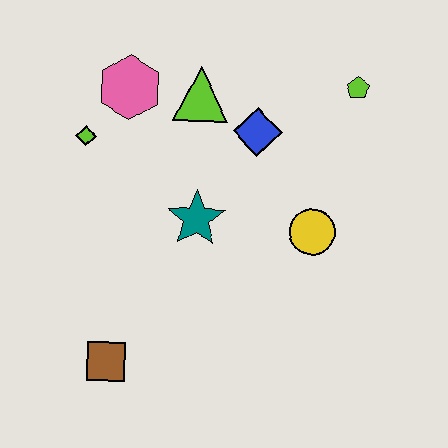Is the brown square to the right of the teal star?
No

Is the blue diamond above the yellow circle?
Yes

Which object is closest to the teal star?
The blue diamond is closest to the teal star.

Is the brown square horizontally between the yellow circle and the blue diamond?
No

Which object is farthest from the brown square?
The lime pentagon is farthest from the brown square.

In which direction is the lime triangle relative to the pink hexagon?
The lime triangle is to the right of the pink hexagon.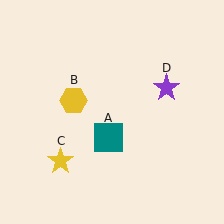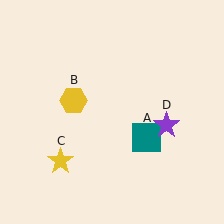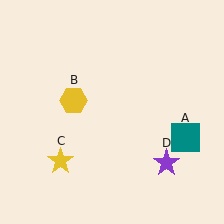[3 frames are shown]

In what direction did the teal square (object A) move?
The teal square (object A) moved right.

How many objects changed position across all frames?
2 objects changed position: teal square (object A), purple star (object D).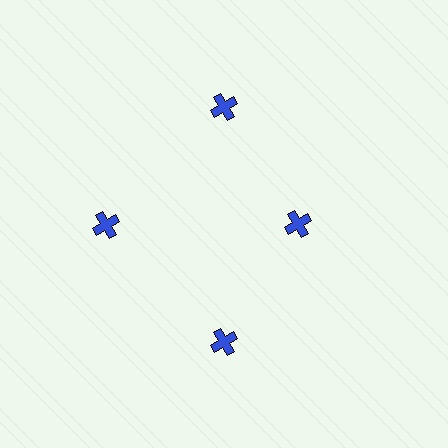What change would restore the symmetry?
The symmetry would be restored by moving it outward, back onto the ring so that all 4 crosses sit at equal angles and equal distance from the center.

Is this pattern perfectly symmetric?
No. The 4 blue crosses are arranged in a ring, but one element near the 3 o'clock position is pulled inward toward the center, breaking the 4-fold rotational symmetry.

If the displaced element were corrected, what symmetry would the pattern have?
It would have 4-fold rotational symmetry — the pattern would map onto itself every 90 degrees.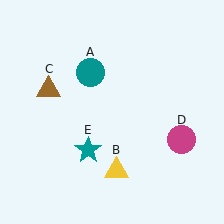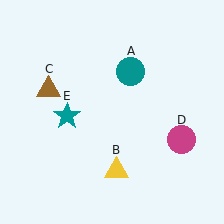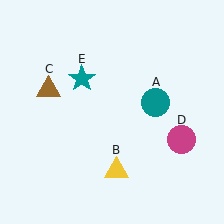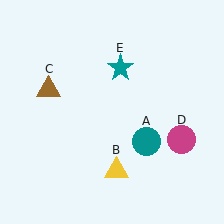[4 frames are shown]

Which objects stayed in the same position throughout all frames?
Yellow triangle (object B) and brown triangle (object C) and magenta circle (object D) remained stationary.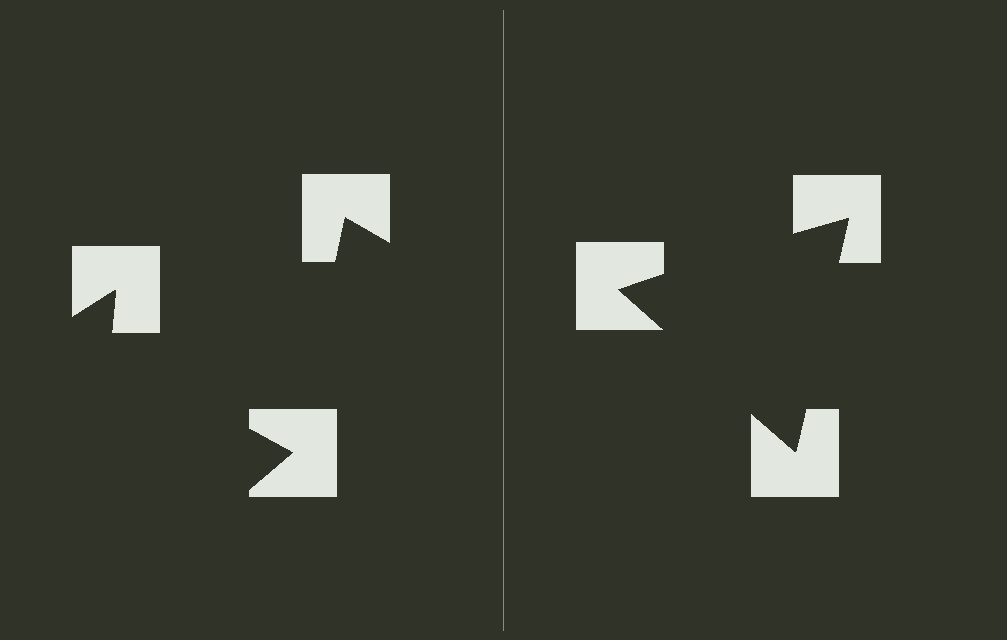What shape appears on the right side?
An illusory triangle.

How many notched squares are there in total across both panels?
6 — 3 on each side.